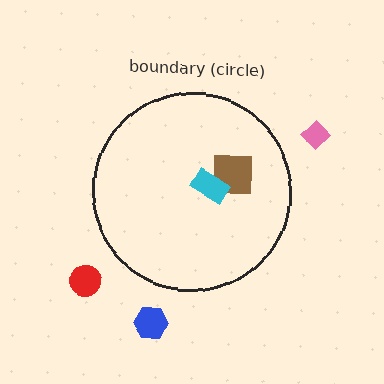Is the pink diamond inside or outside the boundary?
Outside.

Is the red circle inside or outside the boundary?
Outside.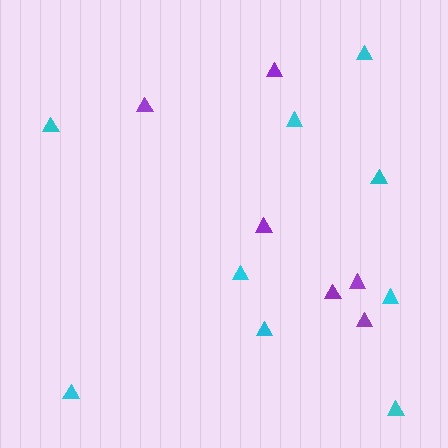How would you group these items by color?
There are 2 groups: one group of purple triangles (6) and one group of cyan triangles (9).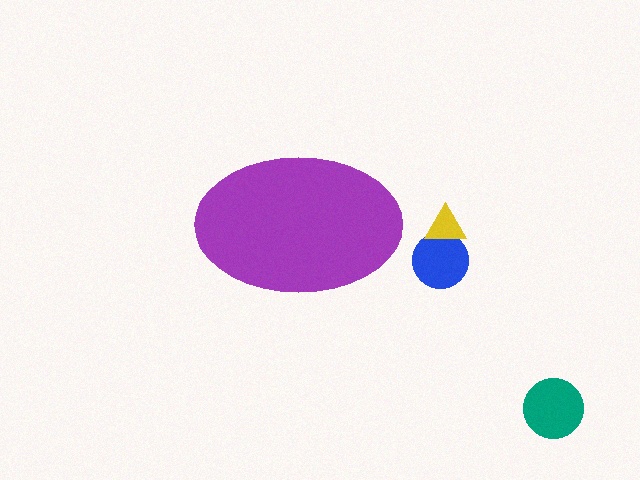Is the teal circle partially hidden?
No, the teal circle is fully visible.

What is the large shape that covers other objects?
A purple ellipse.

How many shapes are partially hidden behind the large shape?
0 shapes are partially hidden.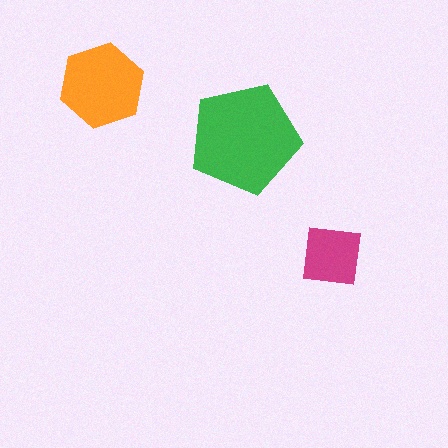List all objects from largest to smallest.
The green pentagon, the orange hexagon, the magenta square.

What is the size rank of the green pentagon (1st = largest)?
1st.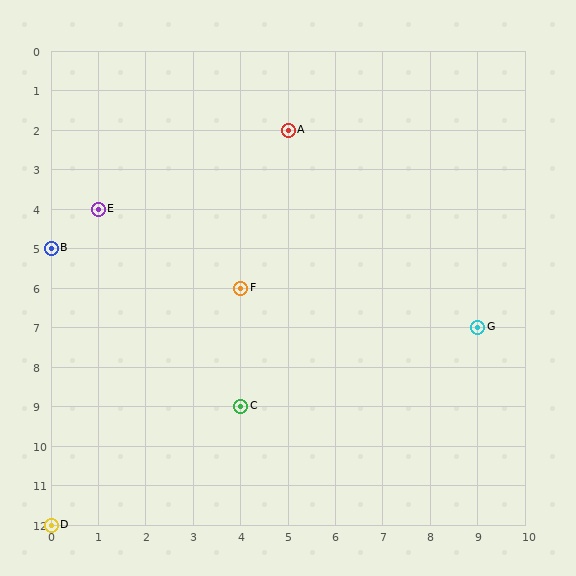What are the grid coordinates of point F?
Point F is at grid coordinates (4, 6).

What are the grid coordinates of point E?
Point E is at grid coordinates (1, 4).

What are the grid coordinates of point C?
Point C is at grid coordinates (4, 9).